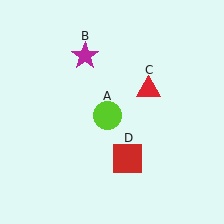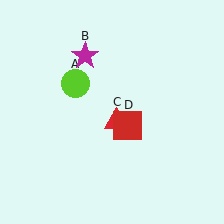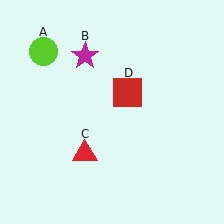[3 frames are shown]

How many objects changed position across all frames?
3 objects changed position: lime circle (object A), red triangle (object C), red square (object D).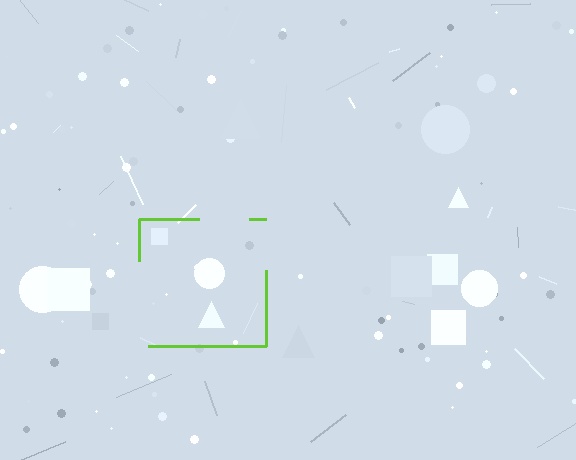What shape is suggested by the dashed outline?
The dashed outline suggests a square.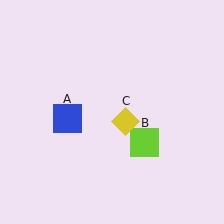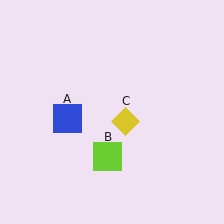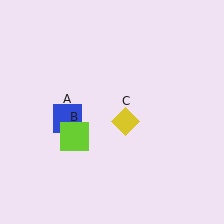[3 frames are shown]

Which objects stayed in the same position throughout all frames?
Blue square (object A) and yellow diamond (object C) remained stationary.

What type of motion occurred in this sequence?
The lime square (object B) rotated clockwise around the center of the scene.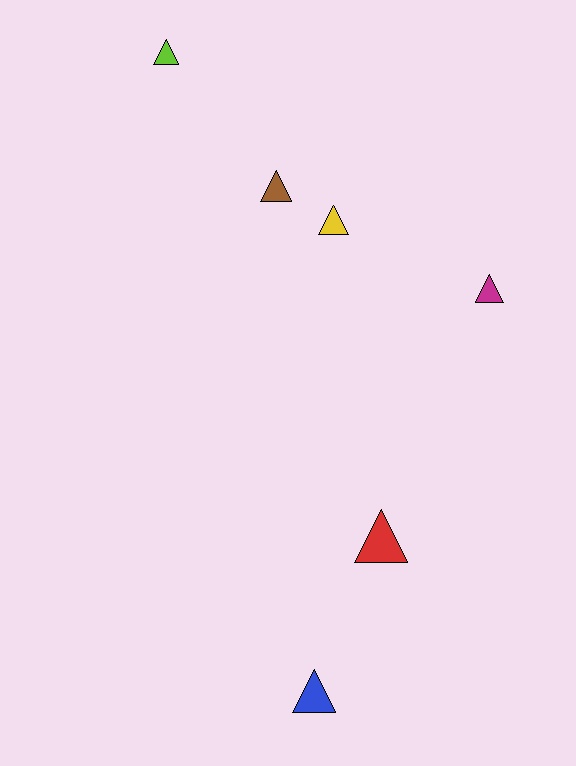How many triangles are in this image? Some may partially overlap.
There are 6 triangles.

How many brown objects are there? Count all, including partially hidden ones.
There is 1 brown object.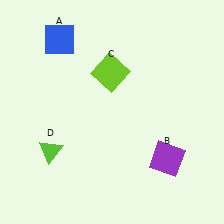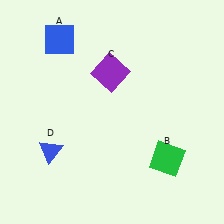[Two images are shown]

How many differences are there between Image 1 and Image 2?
There are 3 differences between the two images.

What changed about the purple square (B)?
In Image 1, B is purple. In Image 2, it changed to green.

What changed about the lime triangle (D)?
In Image 1, D is lime. In Image 2, it changed to blue.